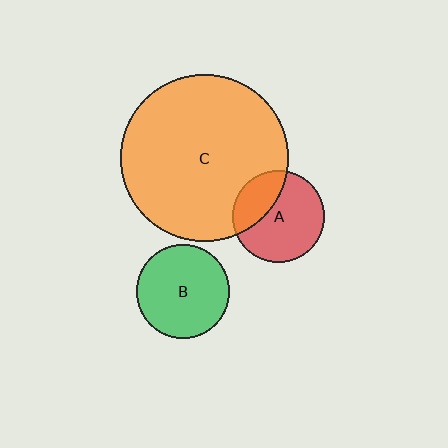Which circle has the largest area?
Circle C (orange).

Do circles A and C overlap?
Yes.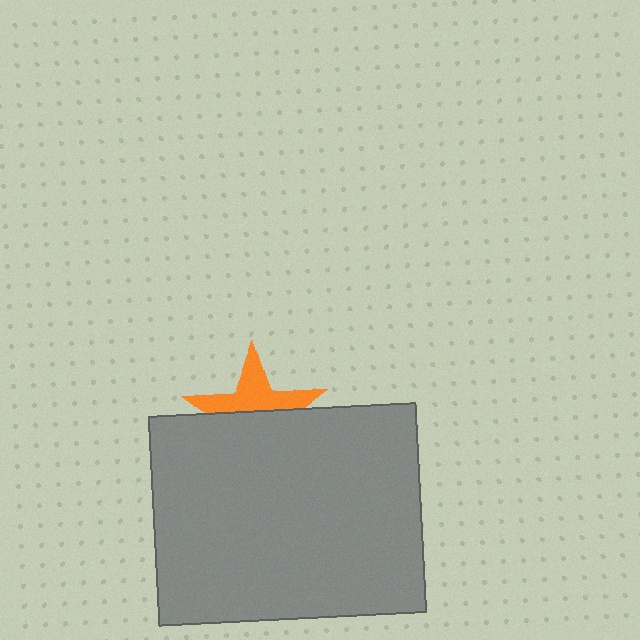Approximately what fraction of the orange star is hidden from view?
Roughly 54% of the orange star is hidden behind the gray rectangle.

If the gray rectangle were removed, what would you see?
You would see the complete orange star.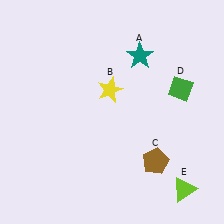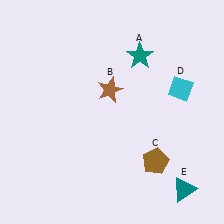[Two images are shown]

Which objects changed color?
B changed from yellow to brown. D changed from green to cyan. E changed from lime to teal.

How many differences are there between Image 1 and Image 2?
There are 3 differences between the two images.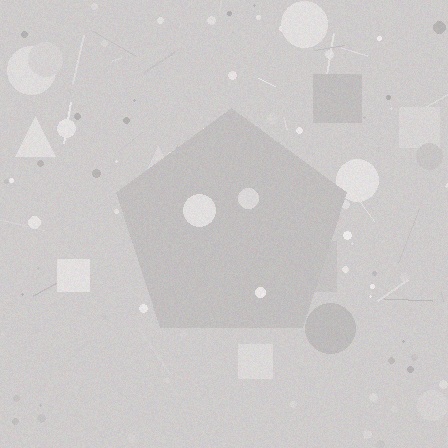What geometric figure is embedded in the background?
A pentagon is embedded in the background.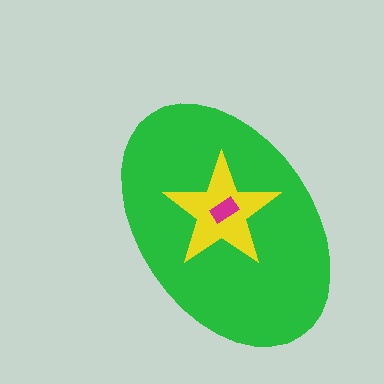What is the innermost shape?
The magenta rectangle.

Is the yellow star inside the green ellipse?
Yes.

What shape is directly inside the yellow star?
The magenta rectangle.